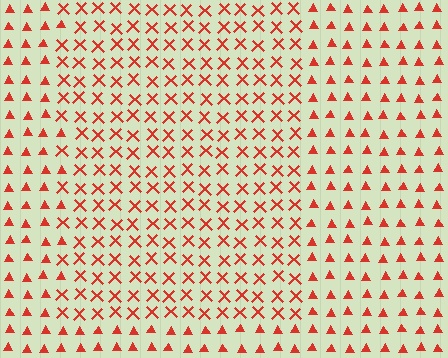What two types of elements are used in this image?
The image uses X marks inside the rectangle region and triangles outside it.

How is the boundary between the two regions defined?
The boundary is defined by a change in element shape: X marks inside vs. triangles outside. All elements share the same color and spacing.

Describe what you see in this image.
The image is filled with small red elements arranged in a uniform grid. A rectangle-shaped region contains X marks, while the surrounding area contains triangles. The boundary is defined purely by the change in element shape.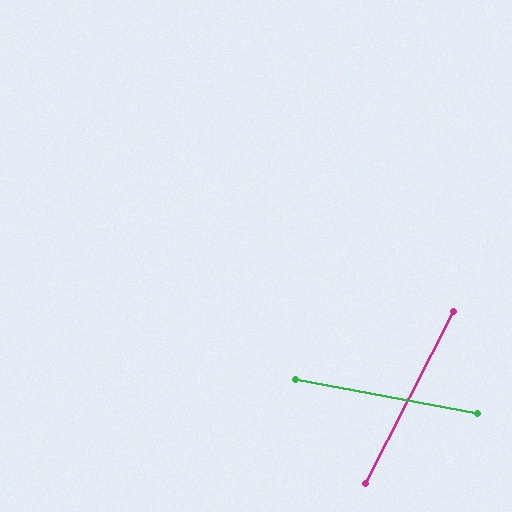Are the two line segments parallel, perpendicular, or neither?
Neither parallel nor perpendicular — they differ by about 74°.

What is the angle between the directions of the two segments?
Approximately 74 degrees.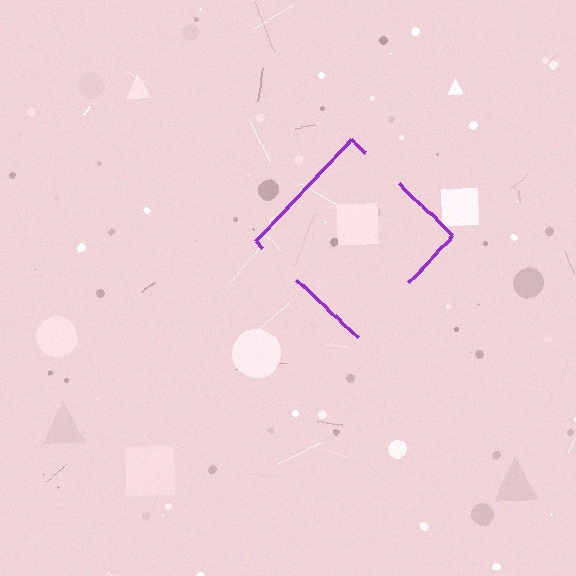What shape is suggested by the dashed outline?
The dashed outline suggests a diamond.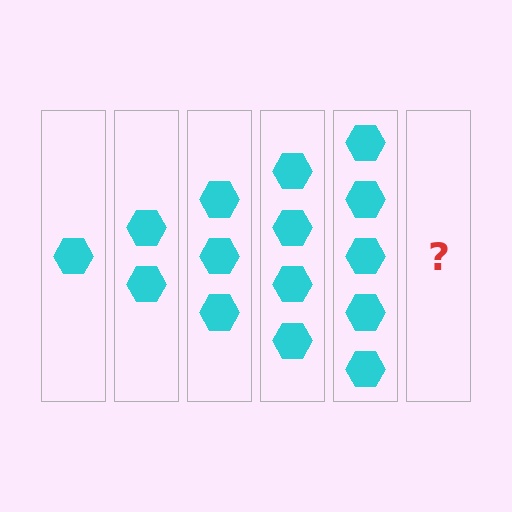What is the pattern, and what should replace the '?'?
The pattern is that each step adds one more hexagon. The '?' should be 6 hexagons.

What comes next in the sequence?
The next element should be 6 hexagons.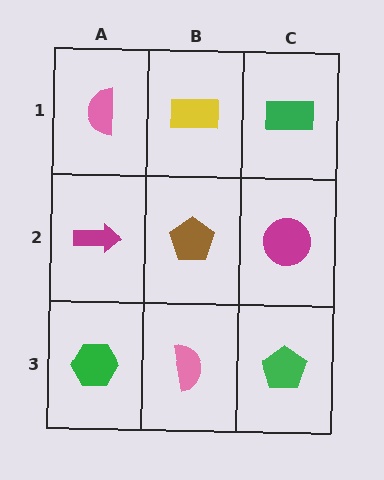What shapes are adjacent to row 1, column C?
A magenta circle (row 2, column C), a yellow rectangle (row 1, column B).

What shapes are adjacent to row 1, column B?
A brown pentagon (row 2, column B), a pink semicircle (row 1, column A), a green rectangle (row 1, column C).